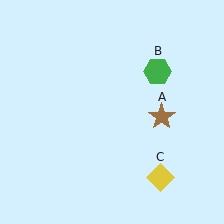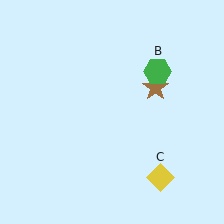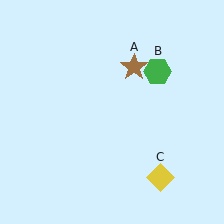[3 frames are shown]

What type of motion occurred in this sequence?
The brown star (object A) rotated counterclockwise around the center of the scene.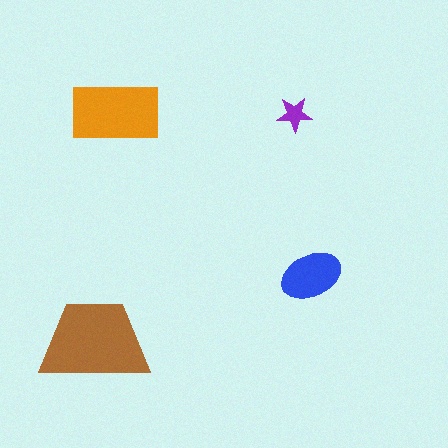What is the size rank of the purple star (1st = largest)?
4th.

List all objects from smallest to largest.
The purple star, the blue ellipse, the orange rectangle, the brown trapezoid.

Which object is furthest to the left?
The brown trapezoid is leftmost.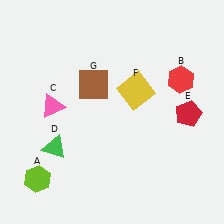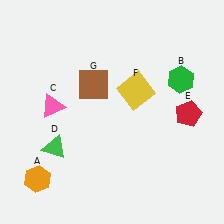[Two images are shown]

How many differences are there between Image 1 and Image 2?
There are 2 differences between the two images.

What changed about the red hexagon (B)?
In Image 1, B is red. In Image 2, it changed to green.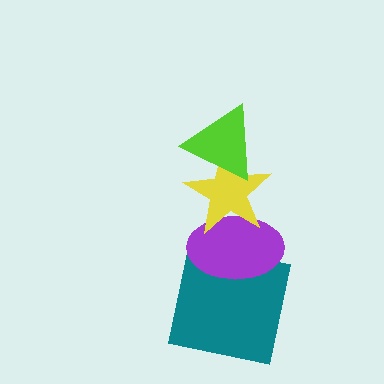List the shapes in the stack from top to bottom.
From top to bottom: the lime triangle, the yellow star, the purple ellipse, the teal square.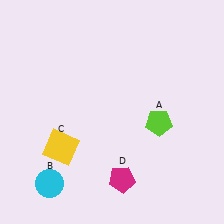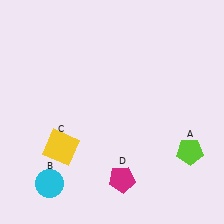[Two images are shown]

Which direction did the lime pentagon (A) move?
The lime pentagon (A) moved right.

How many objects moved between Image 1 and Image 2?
1 object moved between the two images.